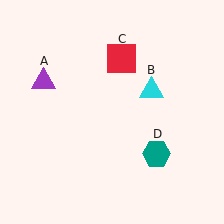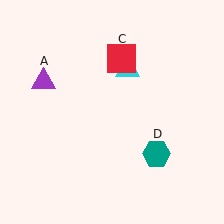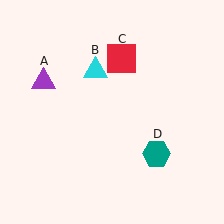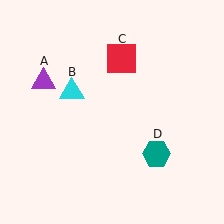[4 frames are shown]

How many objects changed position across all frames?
1 object changed position: cyan triangle (object B).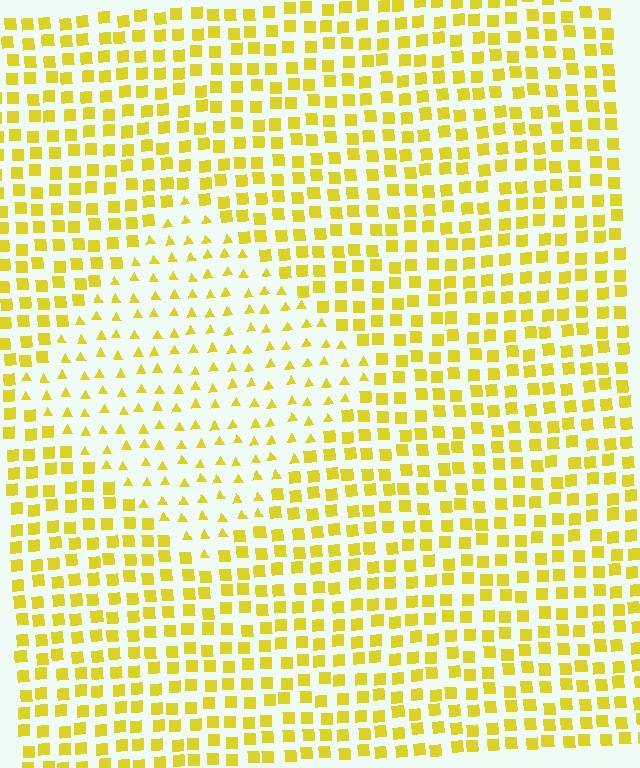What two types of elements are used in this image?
The image uses triangles inside the diamond region and squares outside it.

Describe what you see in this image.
The image is filled with small yellow elements arranged in a uniform grid. A diamond-shaped region contains triangles, while the surrounding area contains squares. The boundary is defined purely by the change in element shape.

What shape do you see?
I see a diamond.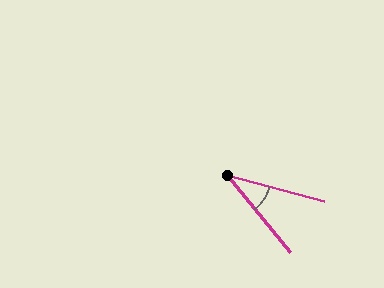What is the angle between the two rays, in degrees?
Approximately 36 degrees.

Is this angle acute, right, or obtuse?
It is acute.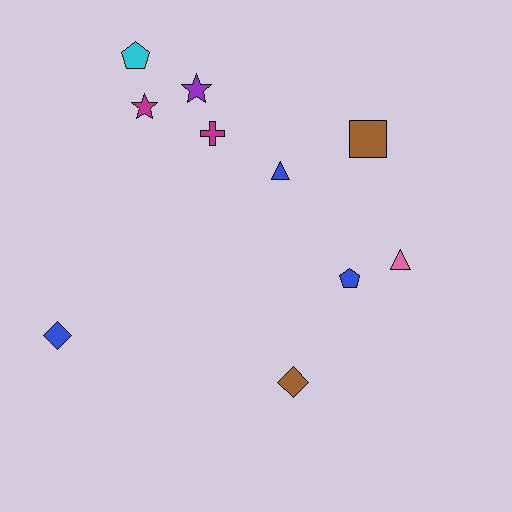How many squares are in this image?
There is 1 square.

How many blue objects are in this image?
There are 3 blue objects.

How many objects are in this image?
There are 10 objects.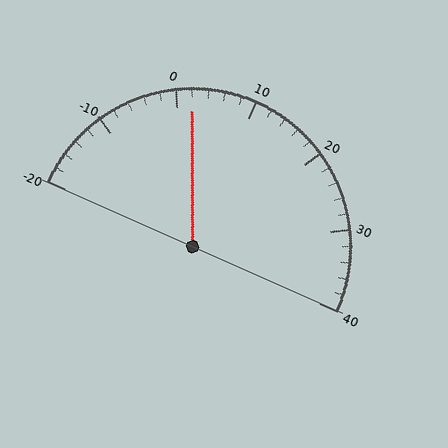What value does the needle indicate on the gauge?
The needle indicates approximately 2.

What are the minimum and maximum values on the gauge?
The gauge ranges from -20 to 40.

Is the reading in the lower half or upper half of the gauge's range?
The reading is in the lower half of the range (-20 to 40).